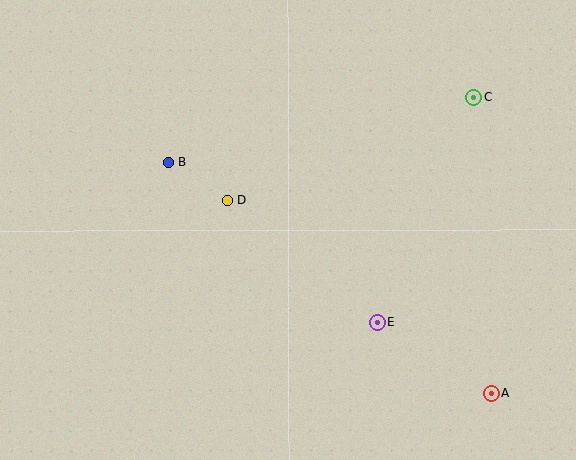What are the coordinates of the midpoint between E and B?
The midpoint between E and B is at (273, 242).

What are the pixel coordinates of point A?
Point A is at (492, 393).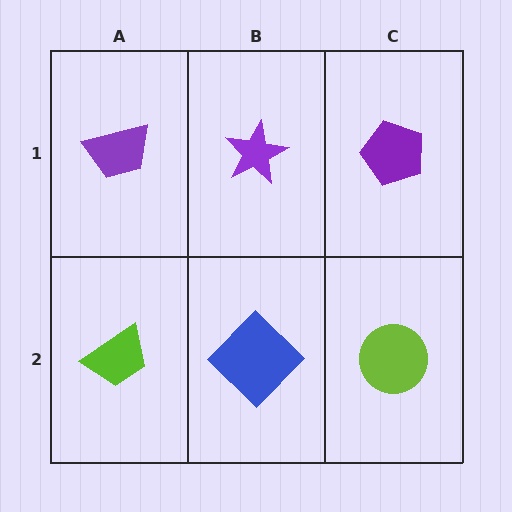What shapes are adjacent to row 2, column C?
A purple pentagon (row 1, column C), a blue diamond (row 2, column B).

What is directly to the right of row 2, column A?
A blue diamond.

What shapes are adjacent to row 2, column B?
A purple star (row 1, column B), a lime trapezoid (row 2, column A), a lime circle (row 2, column C).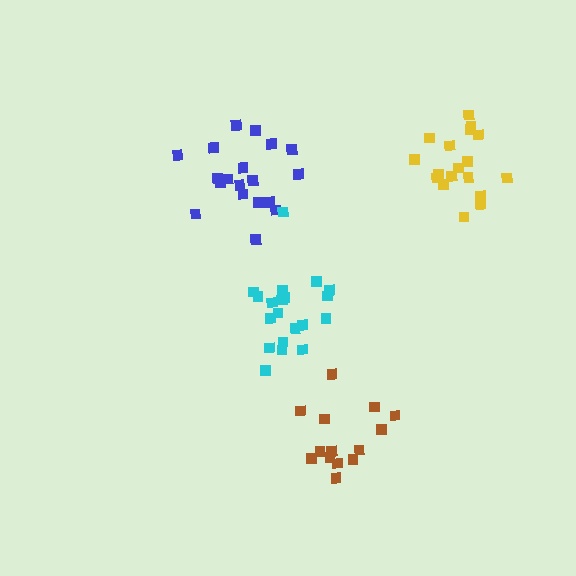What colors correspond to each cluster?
The clusters are colored: yellow, blue, brown, cyan.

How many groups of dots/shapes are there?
There are 4 groups.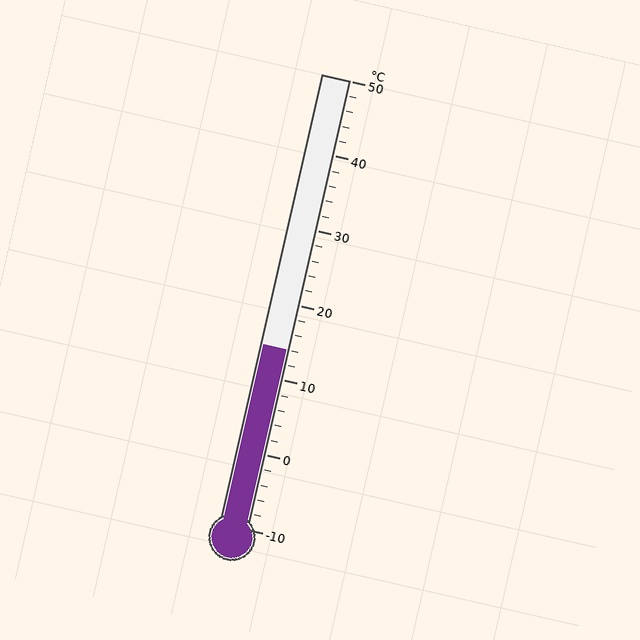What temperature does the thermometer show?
The thermometer shows approximately 14°C.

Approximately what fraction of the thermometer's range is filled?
The thermometer is filled to approximately 40% of its range.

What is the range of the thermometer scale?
The thermometer scale ranges from -10°C to 50°C.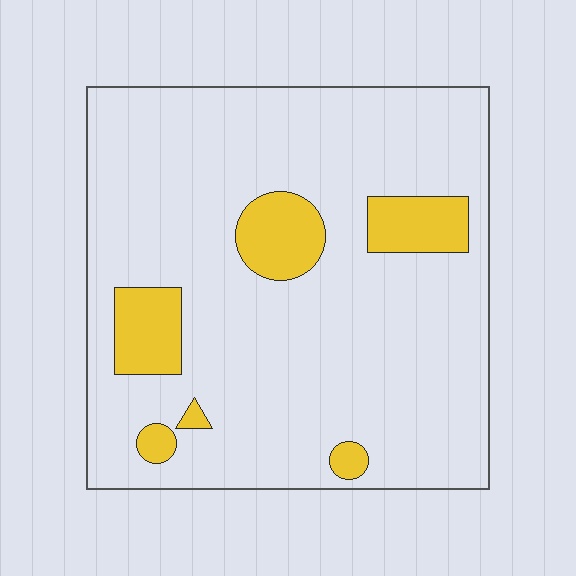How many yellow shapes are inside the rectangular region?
6.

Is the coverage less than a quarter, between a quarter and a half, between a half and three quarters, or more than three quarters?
Less than a quarter.